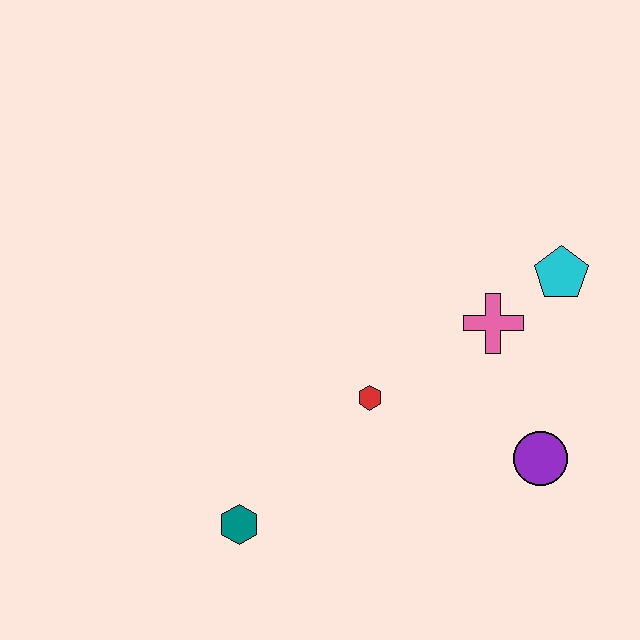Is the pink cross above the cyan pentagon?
No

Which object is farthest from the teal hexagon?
The cyan pentagon is farthest from the teal hexagon.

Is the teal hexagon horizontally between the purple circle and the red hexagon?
No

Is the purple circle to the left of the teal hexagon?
No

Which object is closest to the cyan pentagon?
The pink cross is closest to the cyan pentagon.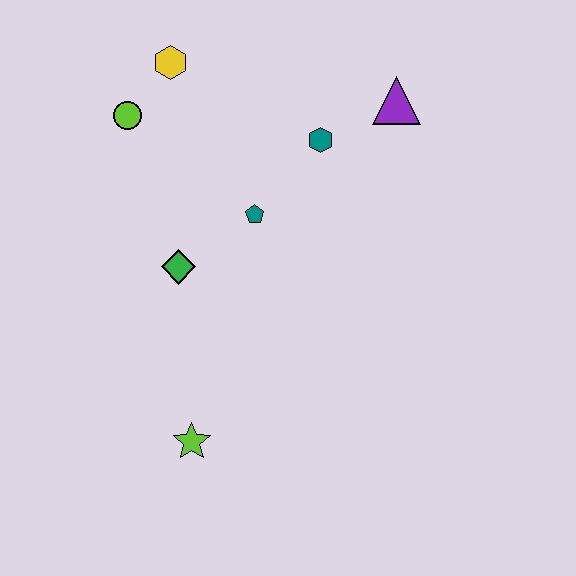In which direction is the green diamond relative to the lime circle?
The green diamond is below the lime circle.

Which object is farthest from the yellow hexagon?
The lime star is farthest from the yellow hexagon.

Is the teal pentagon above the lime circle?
No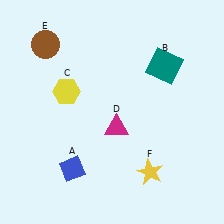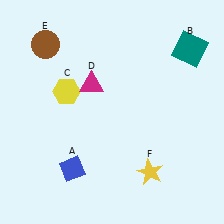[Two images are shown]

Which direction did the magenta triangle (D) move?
The magenta triangle (D) moved up.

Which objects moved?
The objects that moved are: the teal square (B), the magenta triangle (D).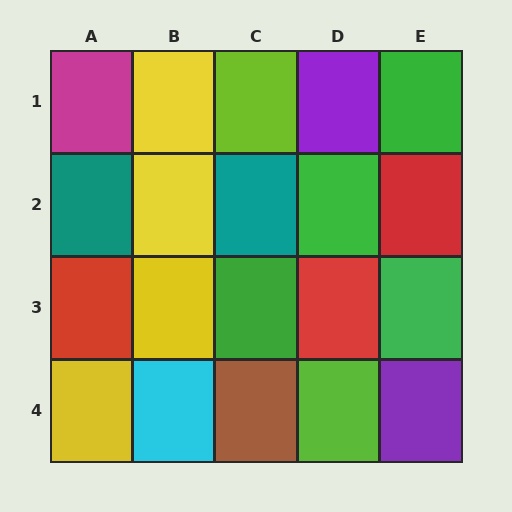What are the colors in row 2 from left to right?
Teal, yellow, teal, green, red.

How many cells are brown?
1 cell is brown.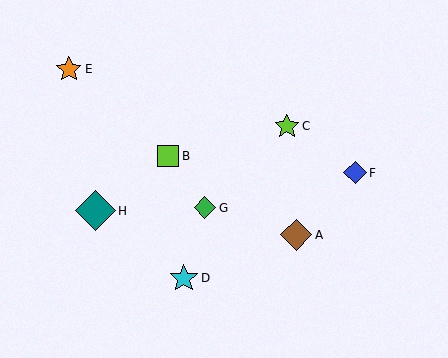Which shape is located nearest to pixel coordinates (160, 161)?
The lime square (labeled B) at (168, 156) is nearest to that location.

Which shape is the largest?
The teal diamond (labeled H) is the largest.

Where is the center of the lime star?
The center of the lime star is at (287, 126).